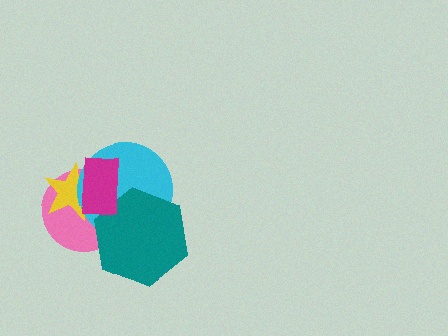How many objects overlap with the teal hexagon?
3 objects overlap with the teal hexagon.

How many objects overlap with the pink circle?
4 objects overlap with the pink circle.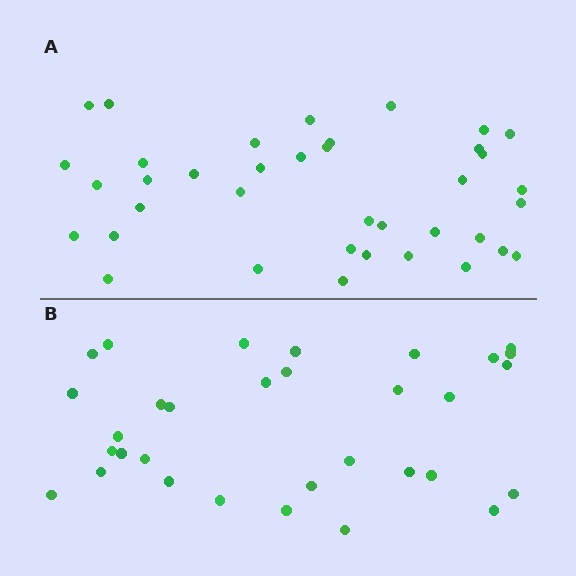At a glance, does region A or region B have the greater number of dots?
Region A (the top region) has more dots.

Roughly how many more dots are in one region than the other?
Region A has about 6 more dots than region B.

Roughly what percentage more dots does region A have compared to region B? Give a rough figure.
About 20% more.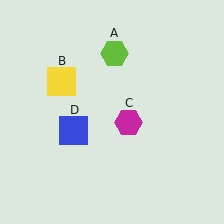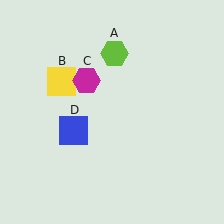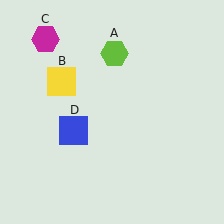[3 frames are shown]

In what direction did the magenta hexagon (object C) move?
The magenta hexagon (object C) moved up and to the left.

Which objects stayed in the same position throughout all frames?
Lime hexagon (object A) and yellow square (object B) and blue square (object D) remained stationary.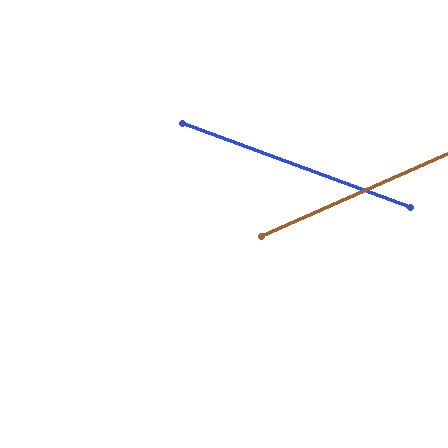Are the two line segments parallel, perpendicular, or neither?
Neither parallel nor perpendicular — they differ by about 44°.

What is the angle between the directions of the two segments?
Approximately 44 degrees.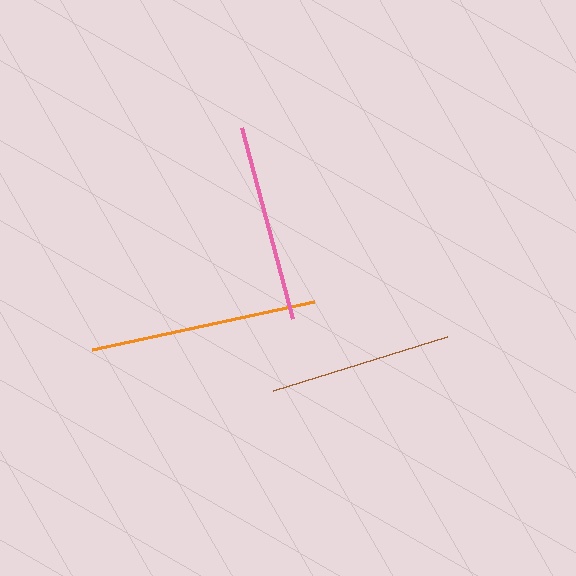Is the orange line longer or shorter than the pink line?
The orange line is longer than the pink line.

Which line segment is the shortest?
The brown line is the shortest at approximately 181 pixels.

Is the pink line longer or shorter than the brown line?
The pink line is longer than the brown line.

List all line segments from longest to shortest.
From longest to shortest: orange, pink, brown.